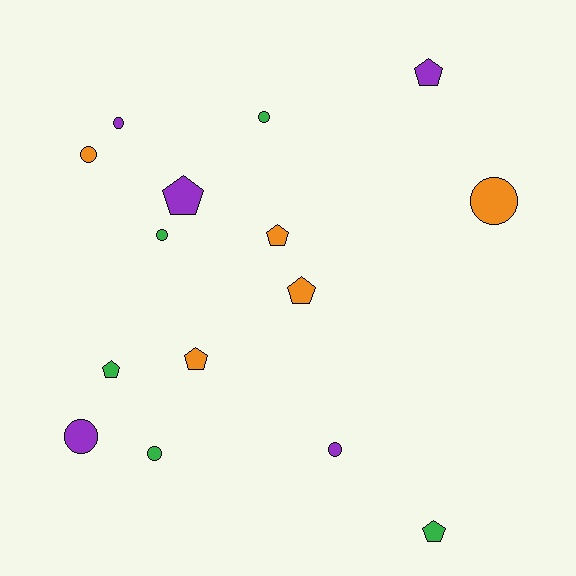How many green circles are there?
There are 3 green circles.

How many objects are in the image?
There are 15 objects.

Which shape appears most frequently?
Circle, with 8 objects.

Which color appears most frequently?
Orange, with 5 objects.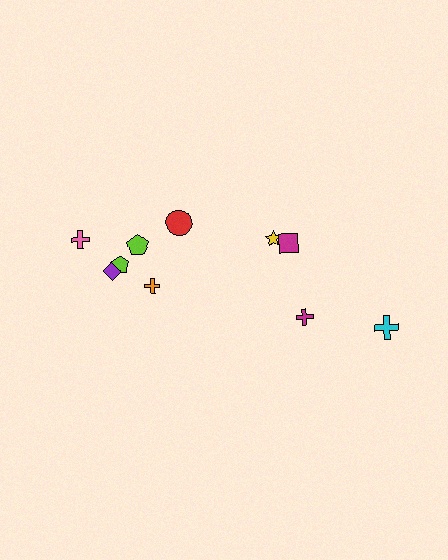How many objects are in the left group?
There are 6 objects.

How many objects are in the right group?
There are 4 objects.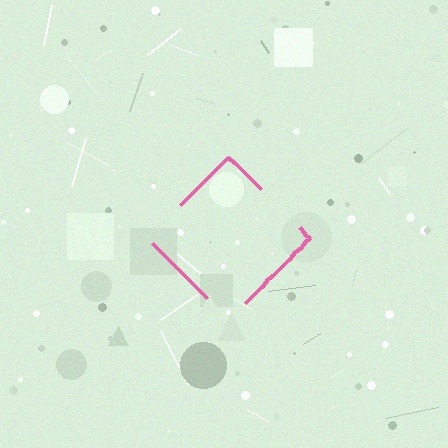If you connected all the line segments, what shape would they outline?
They would outline a diamond.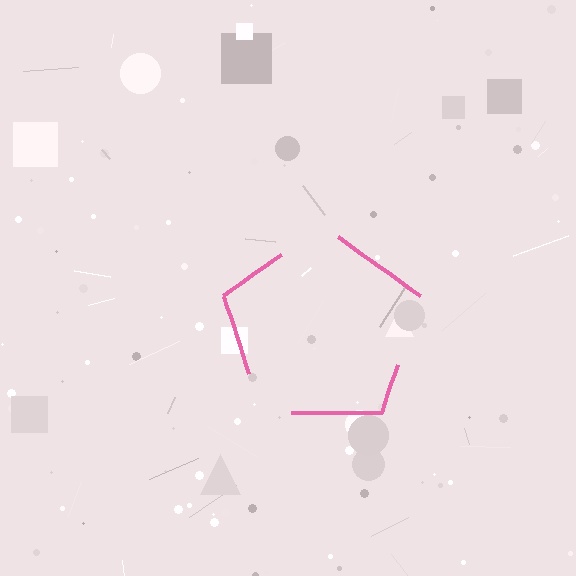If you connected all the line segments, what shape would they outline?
They would outline a pentagon.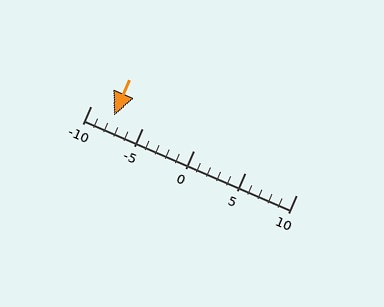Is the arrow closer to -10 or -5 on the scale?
The arrow is closer to -10.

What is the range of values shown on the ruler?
The ruler shows values from -10 to 10.